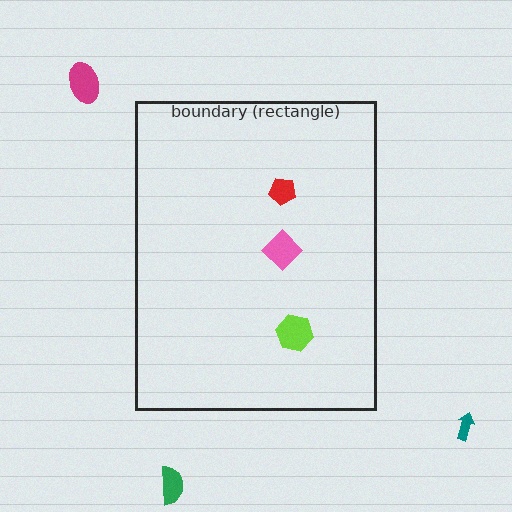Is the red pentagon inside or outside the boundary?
Inside.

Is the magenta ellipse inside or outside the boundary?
Outside.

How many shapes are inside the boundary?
3 inside, 3 outside.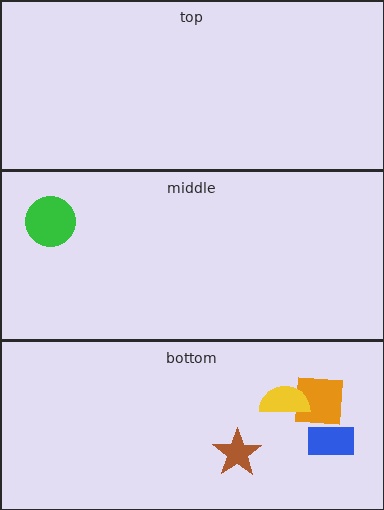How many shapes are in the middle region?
1.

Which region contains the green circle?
The middle region.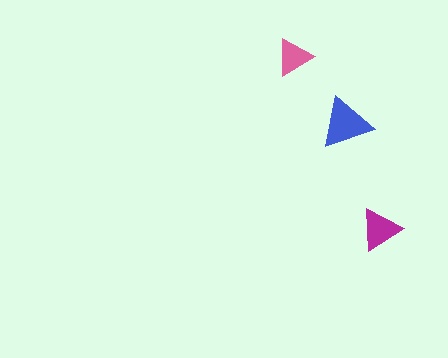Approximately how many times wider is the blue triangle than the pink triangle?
About 1.5 times wider.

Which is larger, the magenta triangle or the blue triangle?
The blue one.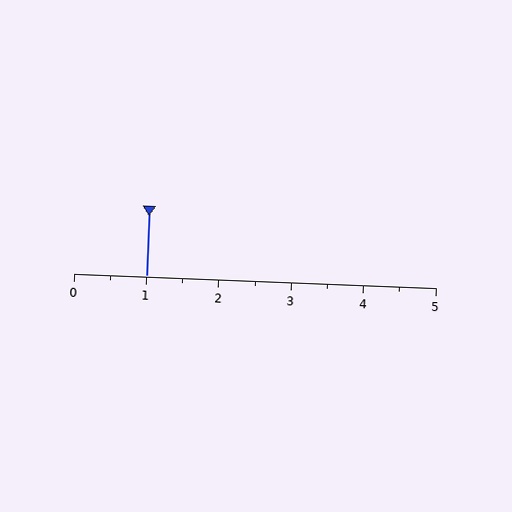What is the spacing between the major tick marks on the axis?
The major ticks are spaced 1 apart.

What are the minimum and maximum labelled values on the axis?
The axis runs from 0 to 5.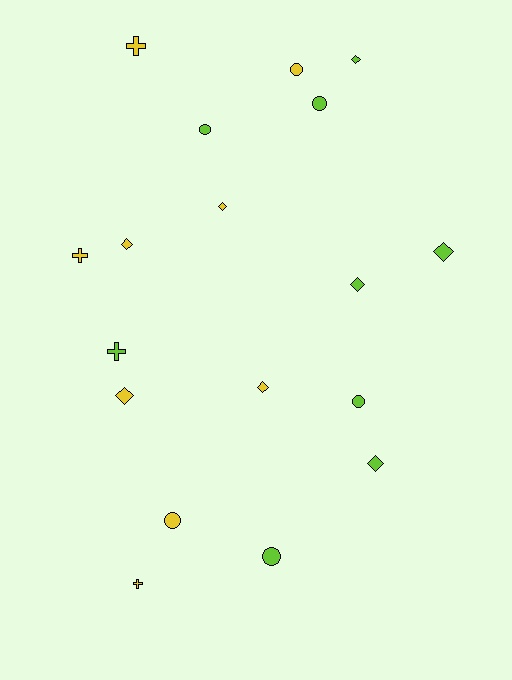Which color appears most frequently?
Yellow, with 9 objects.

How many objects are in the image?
There are 18 objects.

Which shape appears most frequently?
Diamond, with 8 objects.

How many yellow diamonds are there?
There are 4 yellow diamonds.